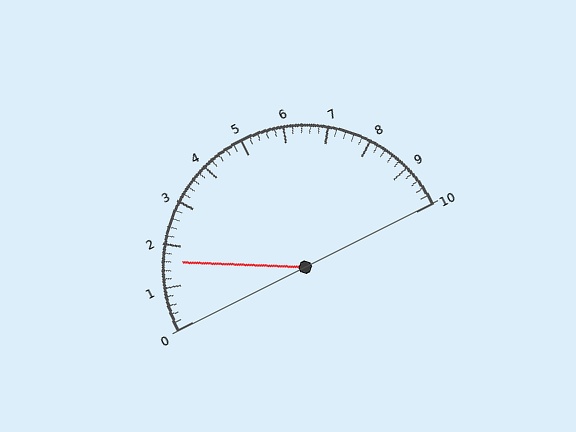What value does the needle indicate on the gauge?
The needle indicates approximately 1.6.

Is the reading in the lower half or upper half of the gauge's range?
The reading is in the lower half of the range (0 to 10).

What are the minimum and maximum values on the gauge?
The gauge ranges from 0 to 10.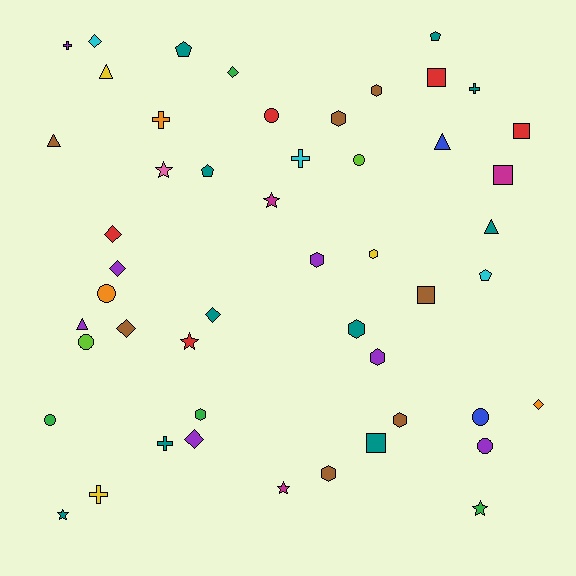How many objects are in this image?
There are 50 objects.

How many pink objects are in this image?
There is 1 pink object.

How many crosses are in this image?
There are 6 crosses.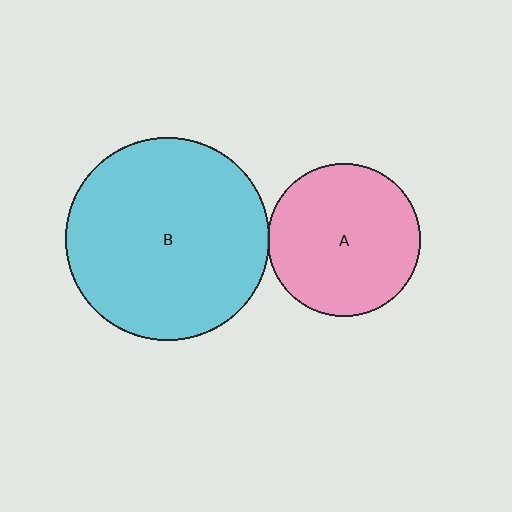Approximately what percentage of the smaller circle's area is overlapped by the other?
Approximately 5%.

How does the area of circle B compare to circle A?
Approximately 1.8 times.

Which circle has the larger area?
Circle B (cyan).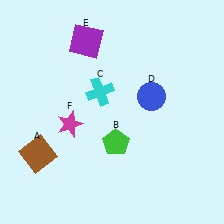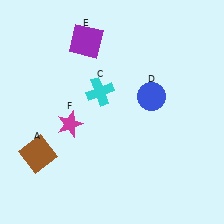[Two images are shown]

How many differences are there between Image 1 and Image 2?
There is 1 difference between the two images.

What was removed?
The green pentagon (B) was removed in Image 2.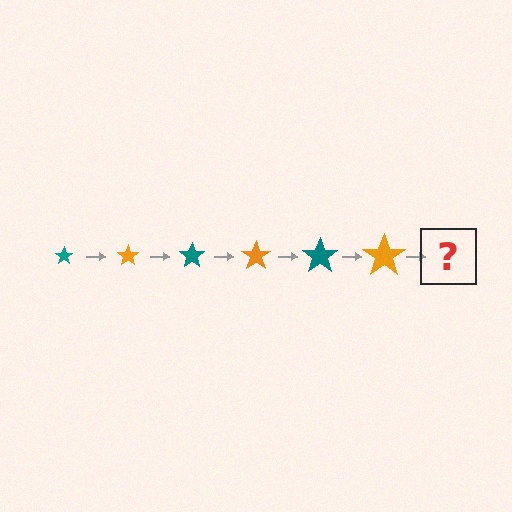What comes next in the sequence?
The next element should be a teal star, larger than the previous one.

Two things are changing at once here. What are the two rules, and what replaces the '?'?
The two rules are that the star grows larger each step and the color cycles through teal and orange. The '?' should be a teal star, larger than the previous one.